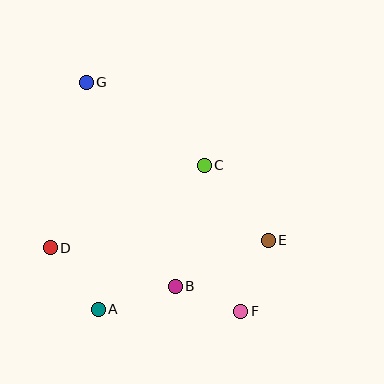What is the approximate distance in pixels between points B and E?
The distance between B and E is approximately 104 pixels.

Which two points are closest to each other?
Points B and F are closest to each other.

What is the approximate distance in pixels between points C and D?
The distance between C and D is approximately 175 pixels.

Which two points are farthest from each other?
Points F and G are farthest from each other.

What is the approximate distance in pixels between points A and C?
The distance between A and C is approximately 179 pixels.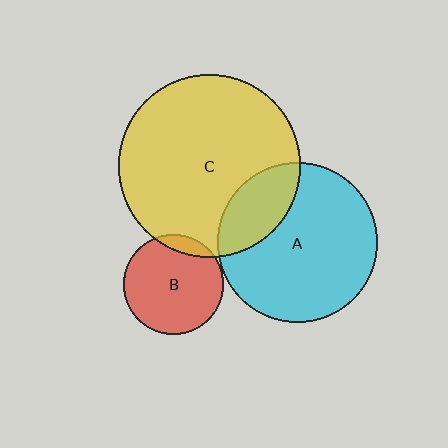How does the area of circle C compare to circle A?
Approximately 1.3 times.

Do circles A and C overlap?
Yes.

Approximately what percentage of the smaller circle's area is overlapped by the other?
Approximately 25%.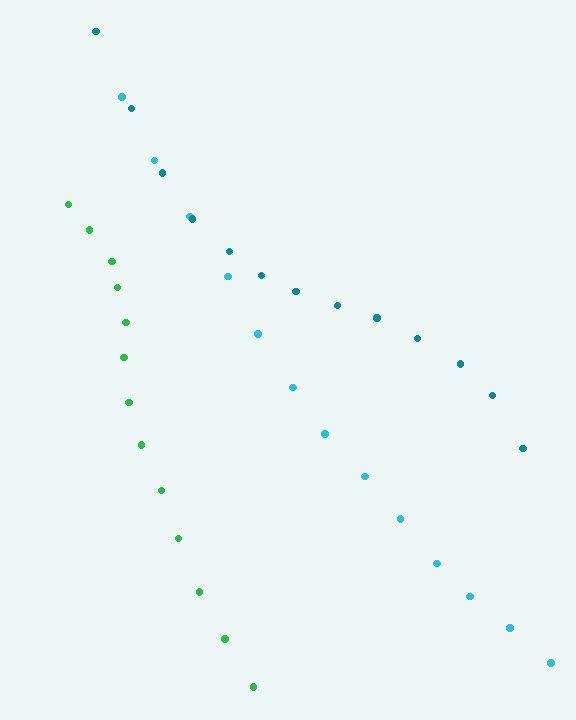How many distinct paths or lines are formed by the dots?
There are 3 distinct paths.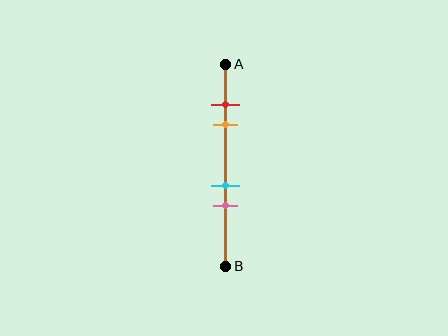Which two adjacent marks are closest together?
The red and orange marks are the closest adjacent pair.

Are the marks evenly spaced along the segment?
No, the marks are not evenly spaced.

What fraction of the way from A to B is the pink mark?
The pink mark is approximately 70% (0.7) of the way from A to B.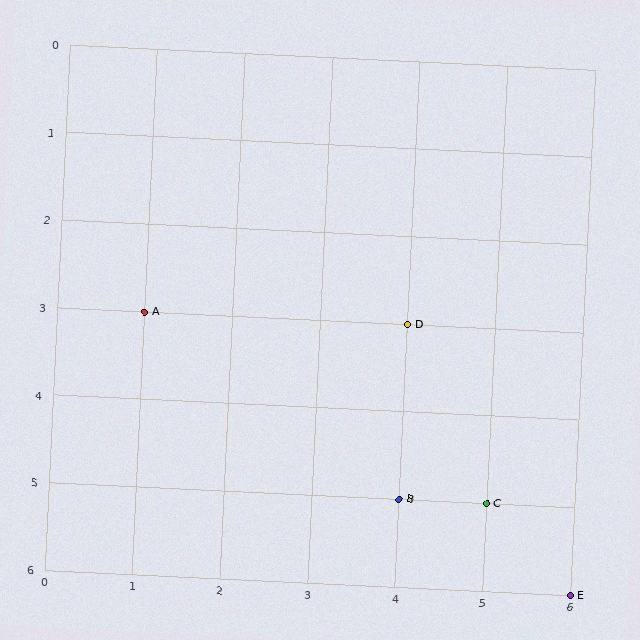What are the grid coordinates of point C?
Point C is at grid coordinates (5, 5).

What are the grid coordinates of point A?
Point A is at grid coordinates (1, 3).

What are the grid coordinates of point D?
Point D is at grid coordinates (4, 3).